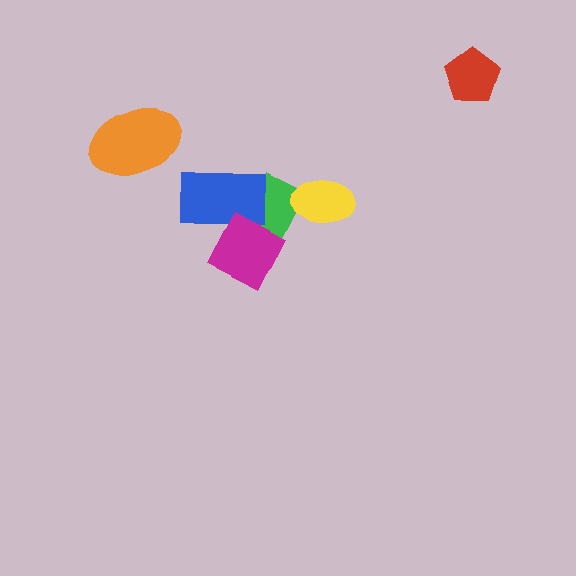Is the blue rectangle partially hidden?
Yes, it is partially covered by another shape.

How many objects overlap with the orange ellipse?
0 objects overlap with the orange ellipse.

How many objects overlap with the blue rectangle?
2 objects overlap with the blue rectangle.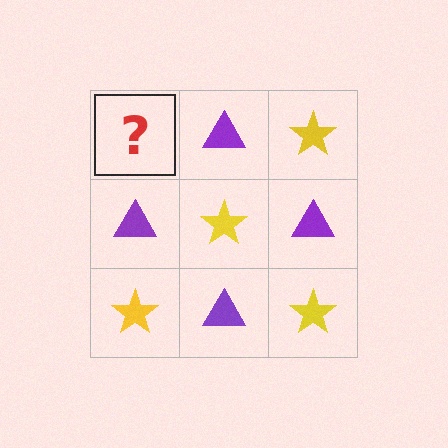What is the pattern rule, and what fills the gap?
The rule is that it alternates yellow star and purple triangle in a checkerboard pattern. The gap should be filled with a yellow star.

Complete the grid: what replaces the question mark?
The question mark should be replaced with a yellow star.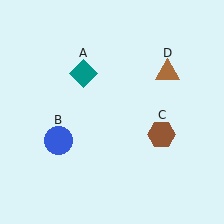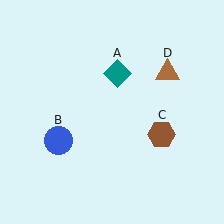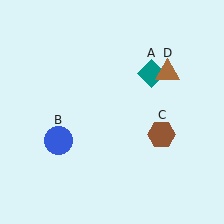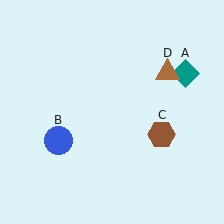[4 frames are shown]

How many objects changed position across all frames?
1 object changed position: teal diamond (object A).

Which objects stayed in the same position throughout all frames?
Blue circle (object B) and brown hexagon (object C) and brown triangle (object D) remained stationary.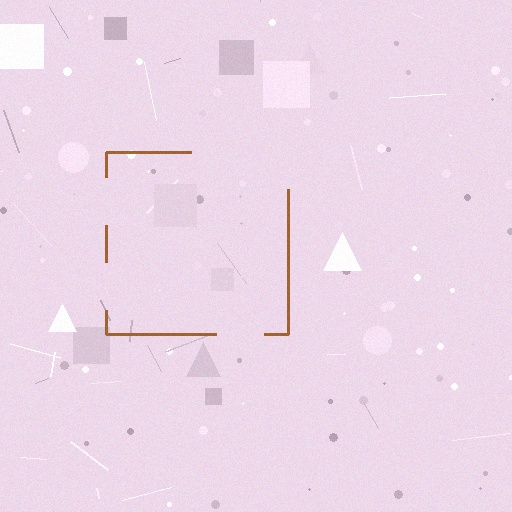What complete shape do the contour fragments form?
The contour fragments form a square.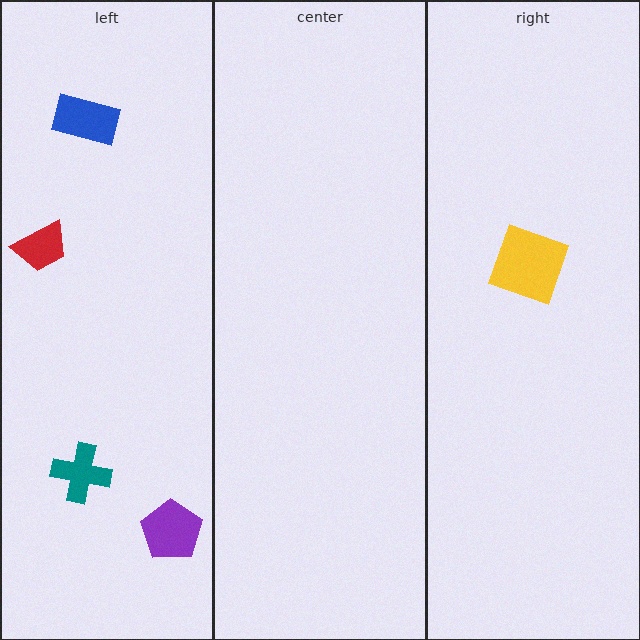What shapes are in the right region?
The yellow square.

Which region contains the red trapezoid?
The left region.